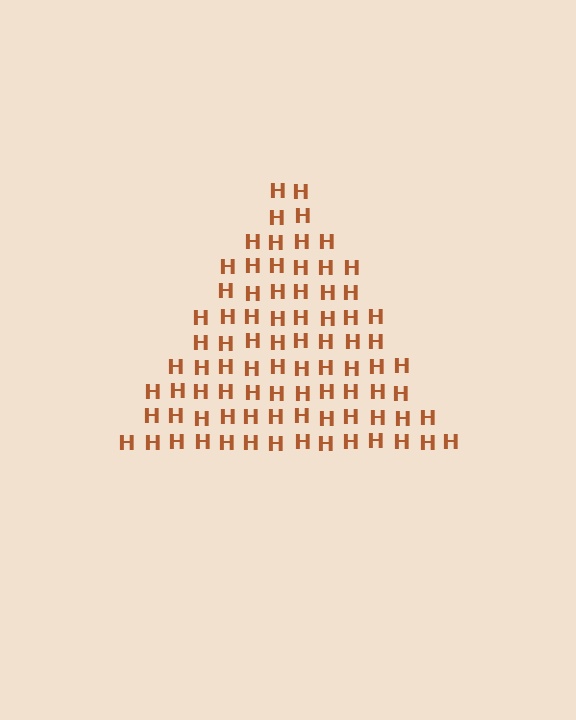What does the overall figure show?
The overall figure shows a triangle.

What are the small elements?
The small elements are letter H's.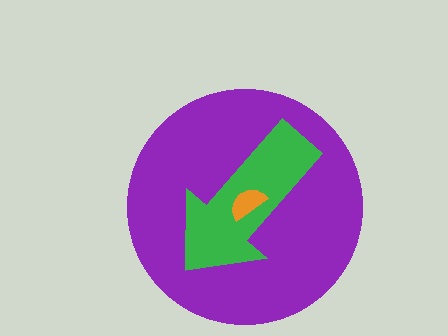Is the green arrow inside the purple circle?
Yes.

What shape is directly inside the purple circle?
The green arrow.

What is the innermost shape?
The orange semicircle.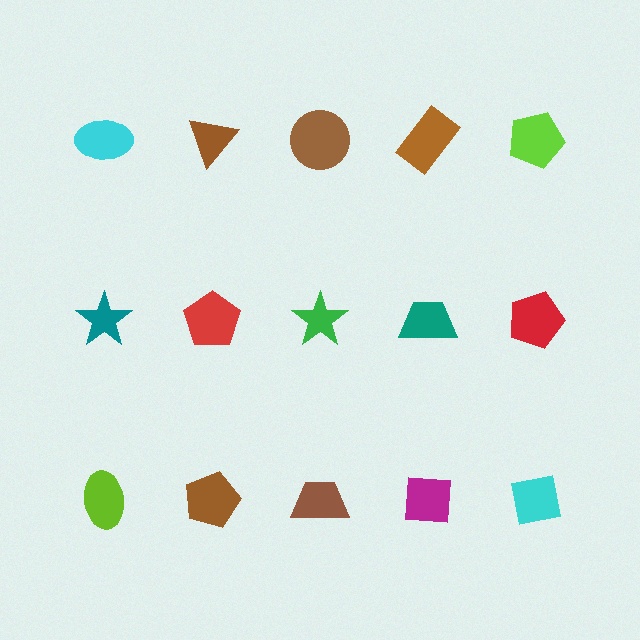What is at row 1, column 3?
A brown circle.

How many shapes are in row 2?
5 shapes.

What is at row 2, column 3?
A green star.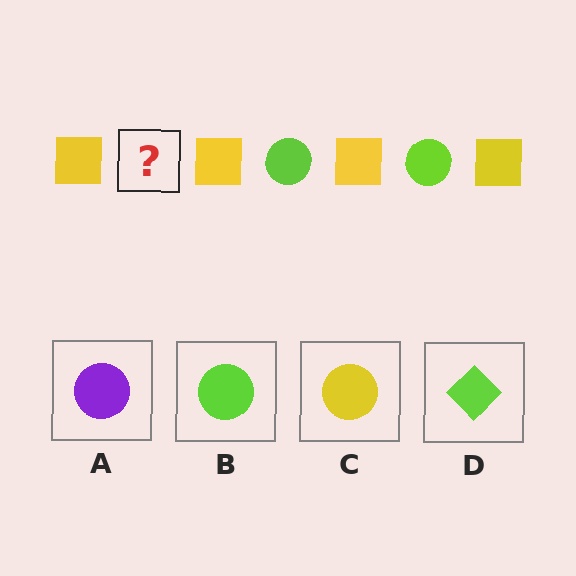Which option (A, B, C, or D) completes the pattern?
B.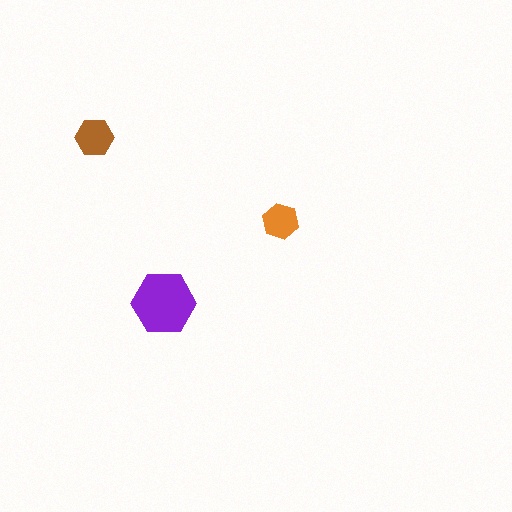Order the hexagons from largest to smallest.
the purple one, the brown one, the orange one.